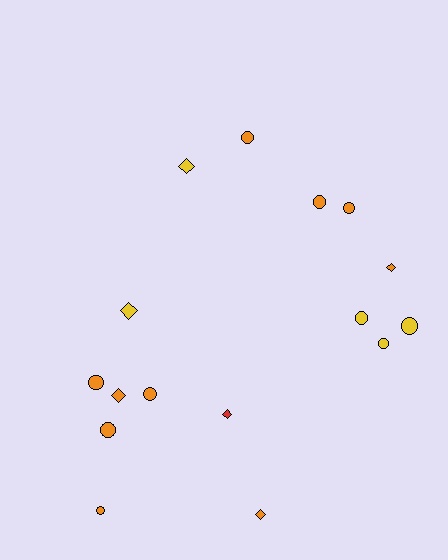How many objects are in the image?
There are 16 objects.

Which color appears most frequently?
Orange, with 10 objects.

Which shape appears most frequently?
Circle, with 10 objects.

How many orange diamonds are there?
There are 3 orange diamonds.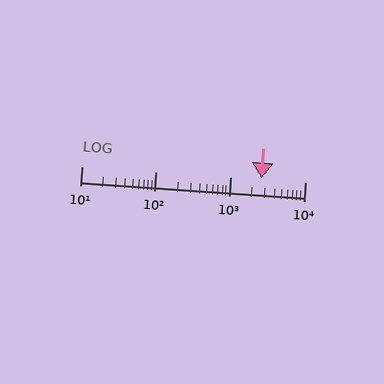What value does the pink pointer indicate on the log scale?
The pointer indicates approximately 2600.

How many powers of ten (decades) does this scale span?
The scale spans 3 decades, from 10 to 10000.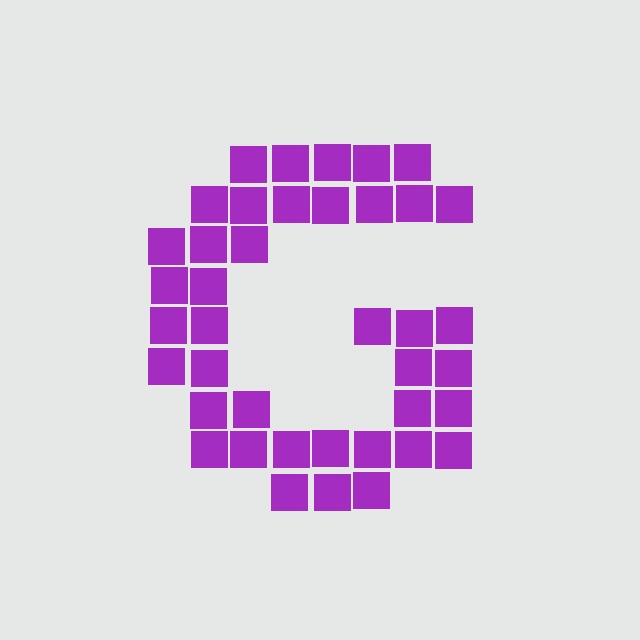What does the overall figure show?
The overall figure shows the letter G.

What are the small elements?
The small elements are squares.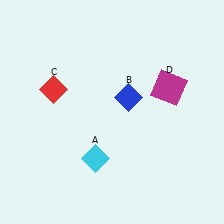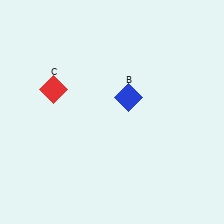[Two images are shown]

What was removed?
The magenta square (D), the cyan diamond (A) were removed in Image 2.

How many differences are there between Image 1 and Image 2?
There are 2 differences between the two images.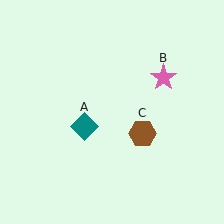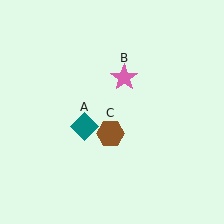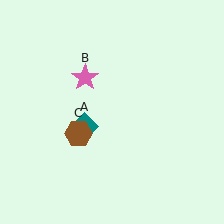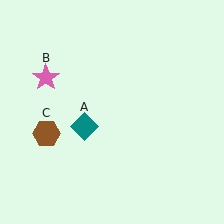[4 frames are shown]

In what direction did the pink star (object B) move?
The pink star (object B) moved left.